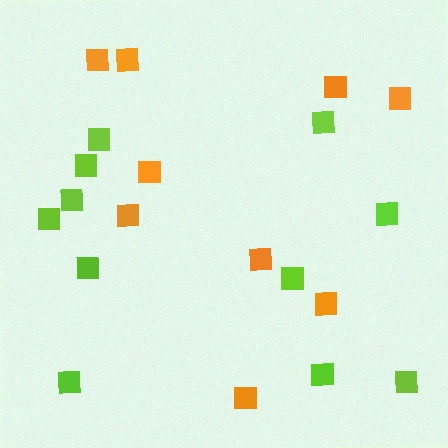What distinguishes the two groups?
There are 2 groups: one group of lime squares (11) and one group of orange squares (9).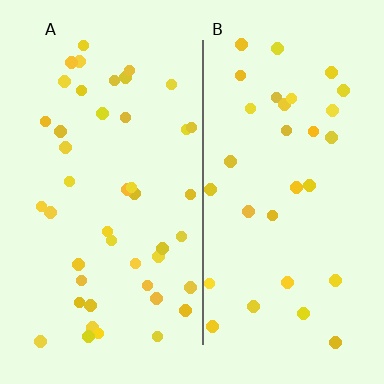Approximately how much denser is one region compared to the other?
Approximately 1.4× — region A over region B.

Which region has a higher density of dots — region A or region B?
A (the left).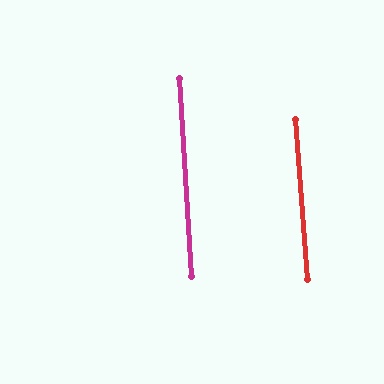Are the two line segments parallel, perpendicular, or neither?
Parallel — their directions differ by only 1.3°.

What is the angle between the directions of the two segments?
Approximately 1 degree.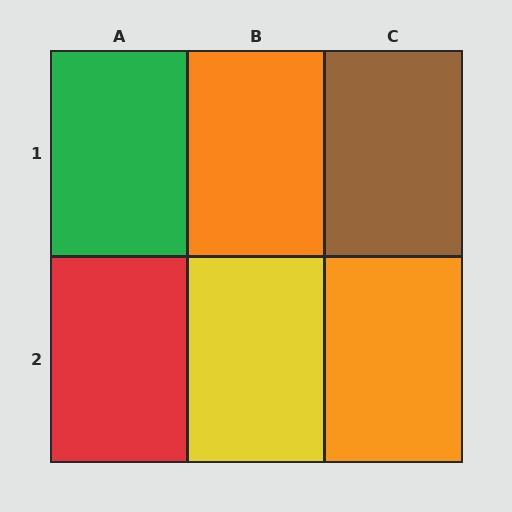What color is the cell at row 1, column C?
Brown.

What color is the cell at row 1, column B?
Orange.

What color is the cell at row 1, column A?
Green.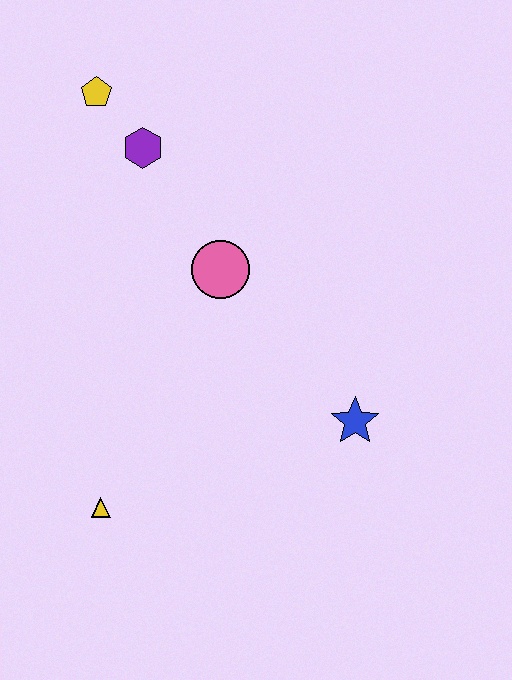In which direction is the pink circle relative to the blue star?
The pink circle is above the blue star.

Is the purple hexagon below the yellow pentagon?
Yes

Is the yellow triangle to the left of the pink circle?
Yes